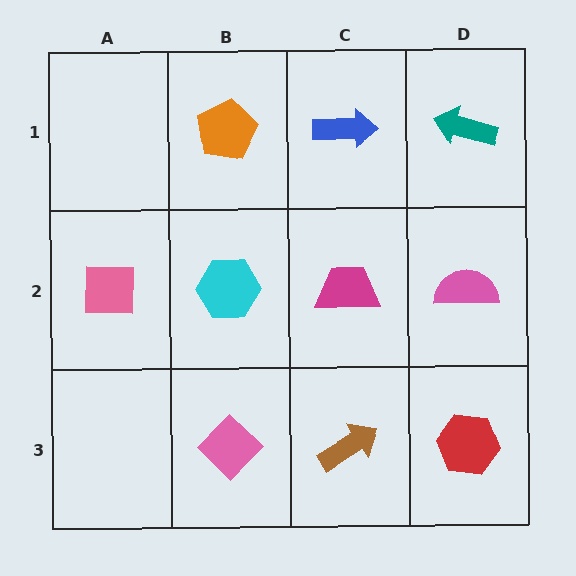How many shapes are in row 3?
3 shapes.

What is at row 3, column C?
A brown arrow.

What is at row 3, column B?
A pink diamond.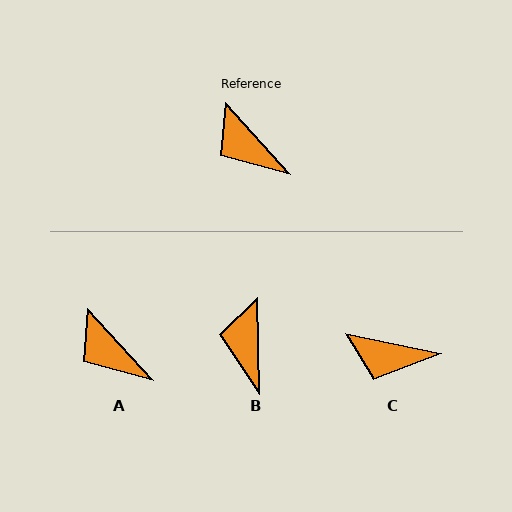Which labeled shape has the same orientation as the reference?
A.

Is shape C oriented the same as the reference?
No, it is off by about 36 degrees.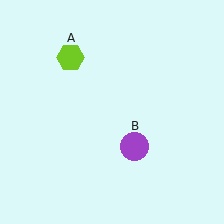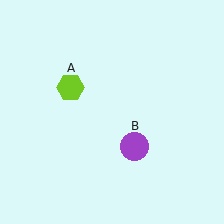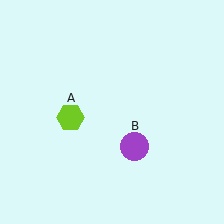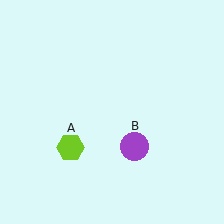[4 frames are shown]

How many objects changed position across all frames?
1 object changed position: lime hexagon (object A).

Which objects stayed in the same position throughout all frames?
Purple circle (object B) remained stationary.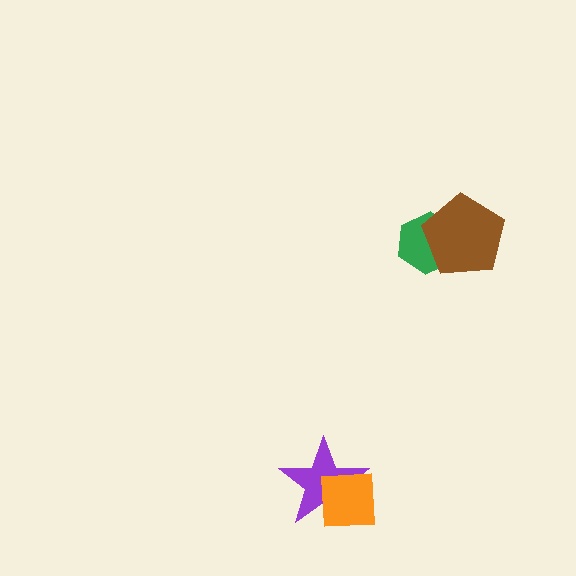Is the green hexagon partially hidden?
Yes, it is partially covered by another shape.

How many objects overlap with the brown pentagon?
1 object overlaps with the brown pentagon.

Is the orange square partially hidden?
No, no other shape covers it.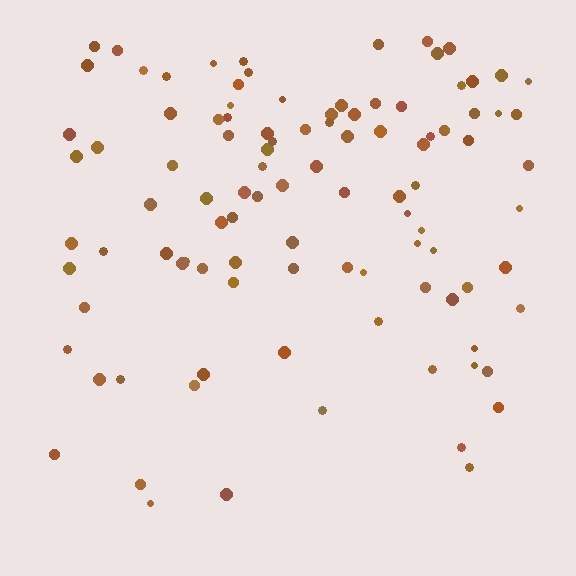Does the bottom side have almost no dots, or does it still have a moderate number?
Still a moderate number, just noticeably fewer than the top.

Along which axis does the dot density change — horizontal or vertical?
Vertical.